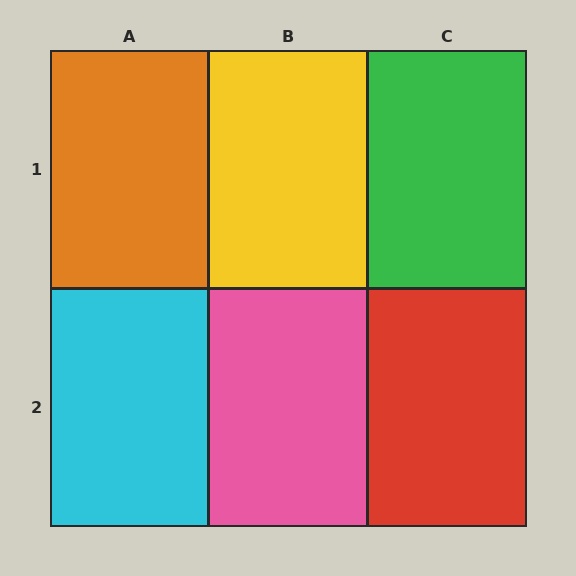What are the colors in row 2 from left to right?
Cyan, pink, red.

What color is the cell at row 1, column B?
Yellow.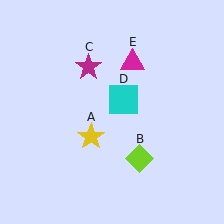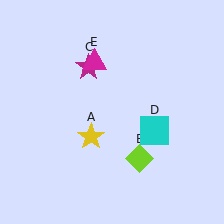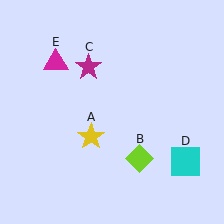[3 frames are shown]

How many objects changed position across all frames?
2 objects changed position: cyan square (object D), magenta triangle (object E).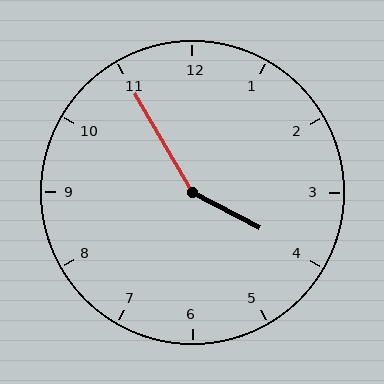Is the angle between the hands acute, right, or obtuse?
It is obtuse.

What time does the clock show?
3:55.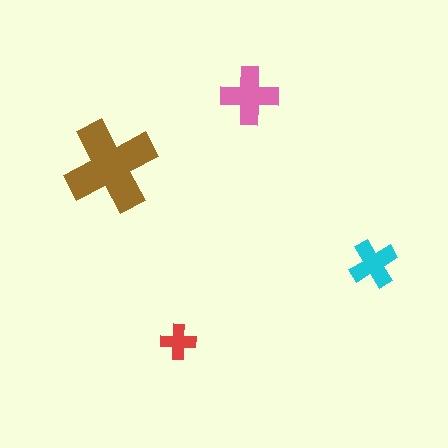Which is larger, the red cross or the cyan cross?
The cyan one.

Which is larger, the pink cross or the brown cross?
The brown one.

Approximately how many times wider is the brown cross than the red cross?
About 2.5 times wider.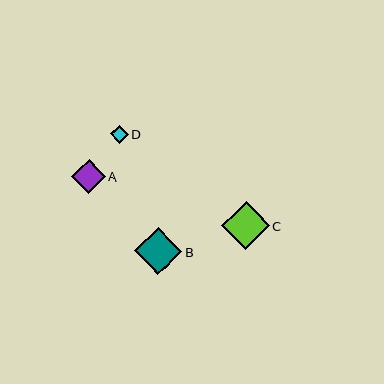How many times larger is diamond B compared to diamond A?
Diamond B is approximately 1.4 times the size of diamond A.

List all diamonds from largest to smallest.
From largest to smallest: C, B, A, D.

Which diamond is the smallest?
Diamond D is the smallest with a size of approximately 18 pixels.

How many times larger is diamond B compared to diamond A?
Diamond B is approximately 1.4 times the size of diamond A.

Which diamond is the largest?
Diamond C is the largest with a size of approximately 47 pixels.